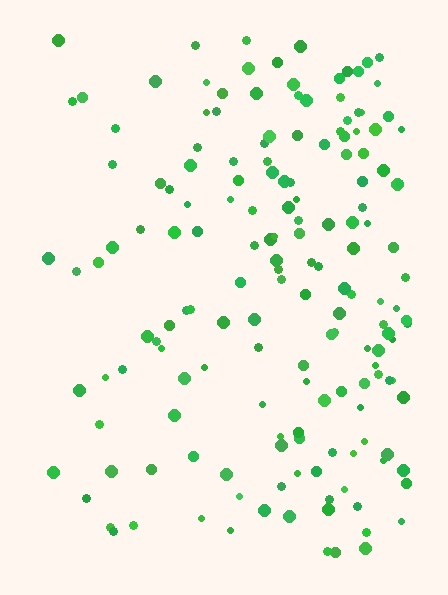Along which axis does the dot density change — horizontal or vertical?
Horizontal.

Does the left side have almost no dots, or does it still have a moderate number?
Still a moderate number, just noticeably fewer than the right.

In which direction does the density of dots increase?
From left to right, with the right side densest.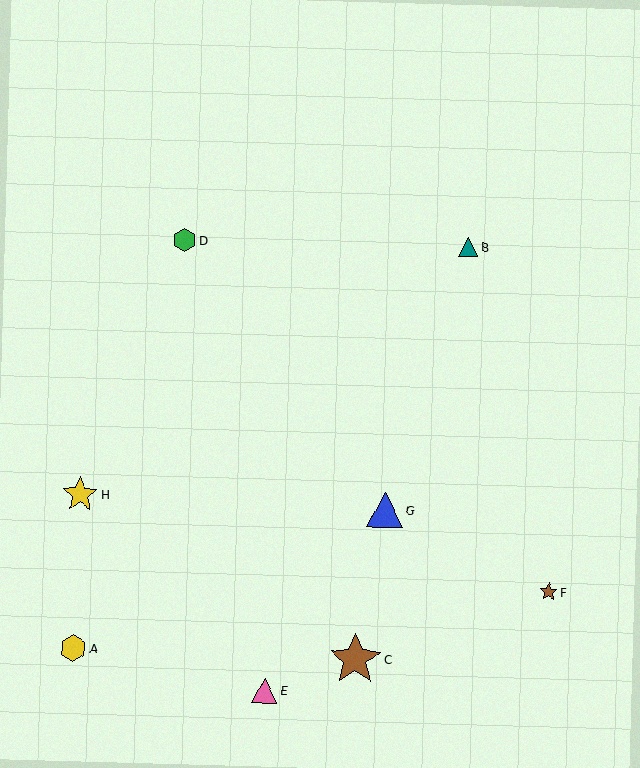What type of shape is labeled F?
Shape F is a brown star.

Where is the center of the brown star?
The center of the brown star is at (549, 592).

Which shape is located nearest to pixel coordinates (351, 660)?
The brown star (labeled C) at (355, 659) is nearest to that location.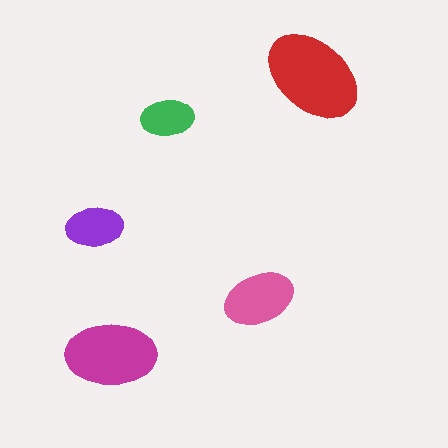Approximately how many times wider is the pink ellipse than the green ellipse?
About 1.5 times wider.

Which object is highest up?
The red ellipse is topmost.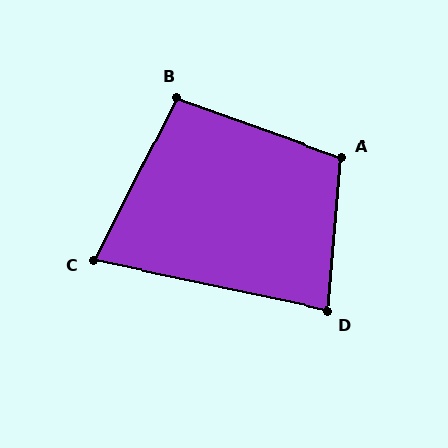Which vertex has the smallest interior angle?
C, at approximately 75 degrees.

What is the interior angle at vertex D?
Approximately 83 degrees (acute).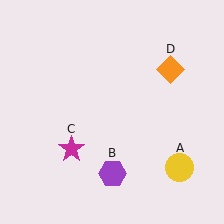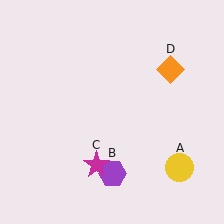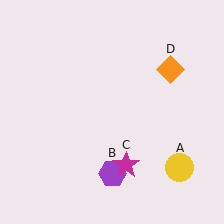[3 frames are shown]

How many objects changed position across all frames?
1 object changed position: magenta star (object C).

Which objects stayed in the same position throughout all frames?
Yellow circle (object A) and purple hexagon (object B) and orange diamond (object D) remained stationary.